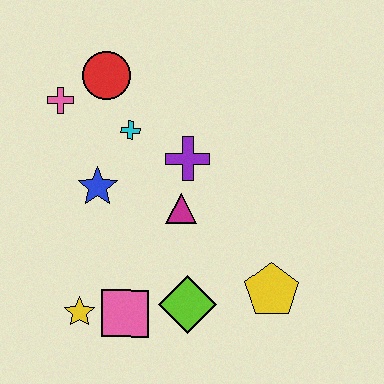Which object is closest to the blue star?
The cyan cross is closest to the blue star.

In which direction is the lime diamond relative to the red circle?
The lime diamond is below the red circle.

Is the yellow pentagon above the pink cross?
No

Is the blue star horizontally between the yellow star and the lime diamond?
Yes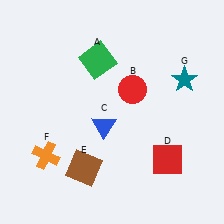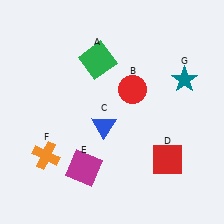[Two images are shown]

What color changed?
The square (E) changed from brown in Image 1 to magenta in Image 2.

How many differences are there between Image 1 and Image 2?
There is 1 difference between the two images.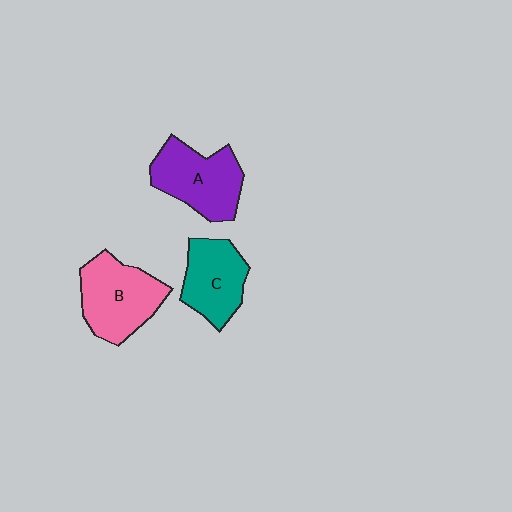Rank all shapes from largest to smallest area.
From largest to smallest: B (pink), A (purple), C (teal).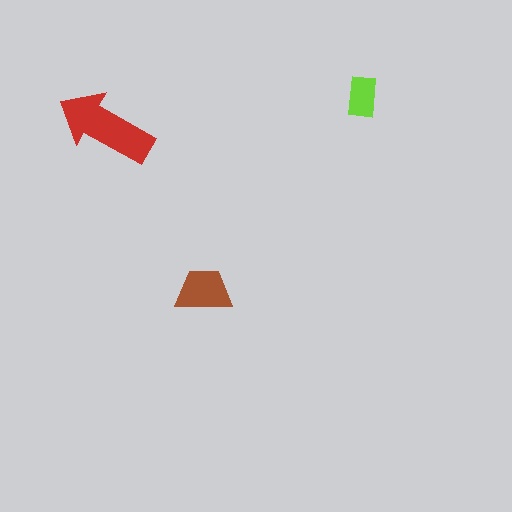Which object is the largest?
The red arrow.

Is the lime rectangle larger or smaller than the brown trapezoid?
Smaller.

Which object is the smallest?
The lime rectangle.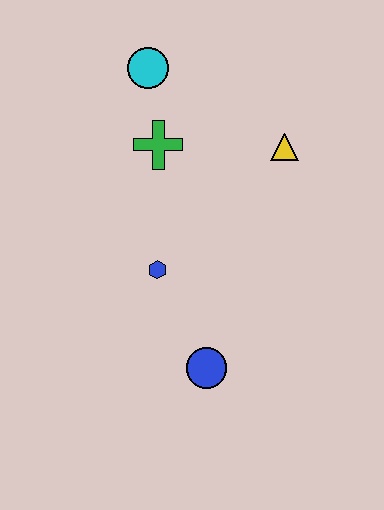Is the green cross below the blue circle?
No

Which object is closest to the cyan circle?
The green cross is closest to the cyan circle.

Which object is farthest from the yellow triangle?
The blue circle is farthest from the yellow triangle.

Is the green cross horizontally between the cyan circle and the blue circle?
Yes